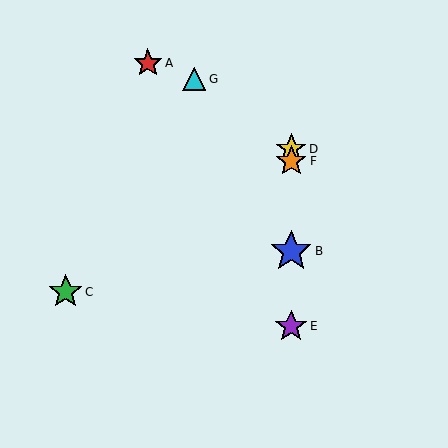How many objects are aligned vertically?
4 objects (B, D, E, F) are aligned vertically.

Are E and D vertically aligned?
Yes, both are at x≈291.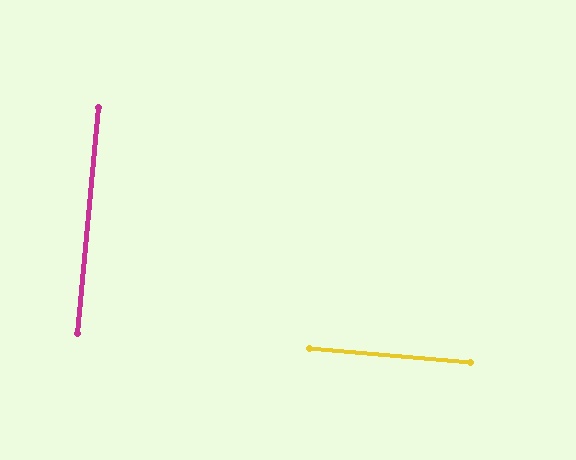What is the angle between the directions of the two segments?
Approximately 89 degrees.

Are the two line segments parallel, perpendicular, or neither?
Perpendicular — they meet at approximately 89°.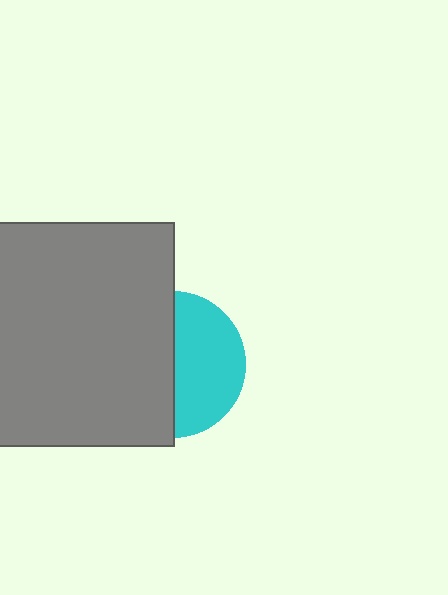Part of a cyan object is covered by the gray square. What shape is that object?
It is a circle.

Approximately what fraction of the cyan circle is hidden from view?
Roughly 53% of the cyan circle is hidden behind the gray square.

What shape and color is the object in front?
The object in front is a gray square.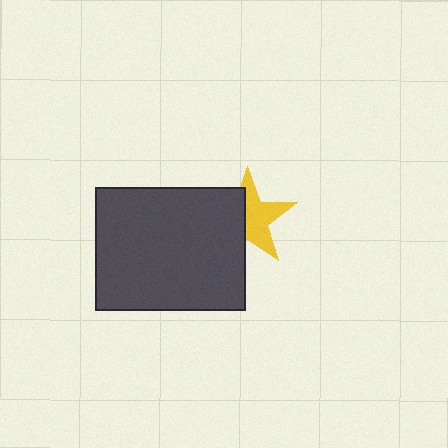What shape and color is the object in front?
The object in front is a dark gray rectangle.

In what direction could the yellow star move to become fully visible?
The yellow star could move right. That would shift it out from behind the dark gray rectangle entirely.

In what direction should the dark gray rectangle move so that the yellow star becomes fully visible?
The dark gray rectangle should move left. That is the shortest direction to clear the overlap and leave the yellow star fully visible.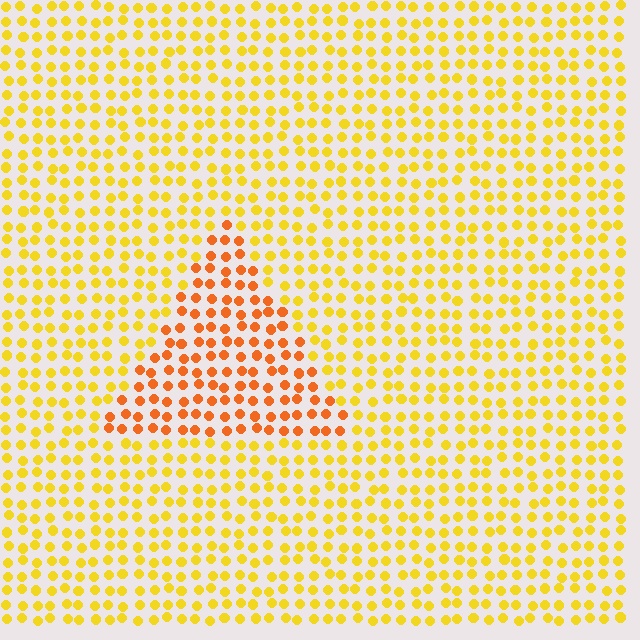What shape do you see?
I see a triangle.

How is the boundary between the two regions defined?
The boundary is defined purely by a slight shift in hue (about 32 degrees). Spacing, size, and orientation are identical on both sides.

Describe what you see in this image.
The image is filled with small yellow elements in a uniform arrangement. A triangle-shaped region is visible where the elements are tinted to a slightly different hue, forming a subtle color boundary.